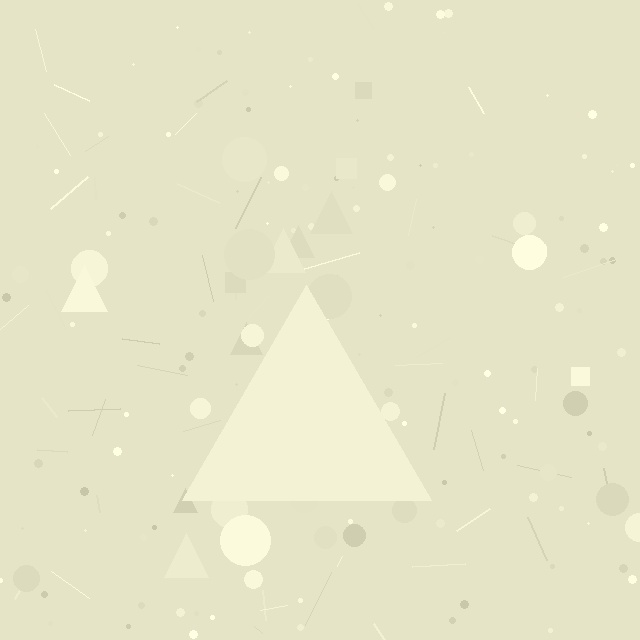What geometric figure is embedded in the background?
A triangle is embedded in the background.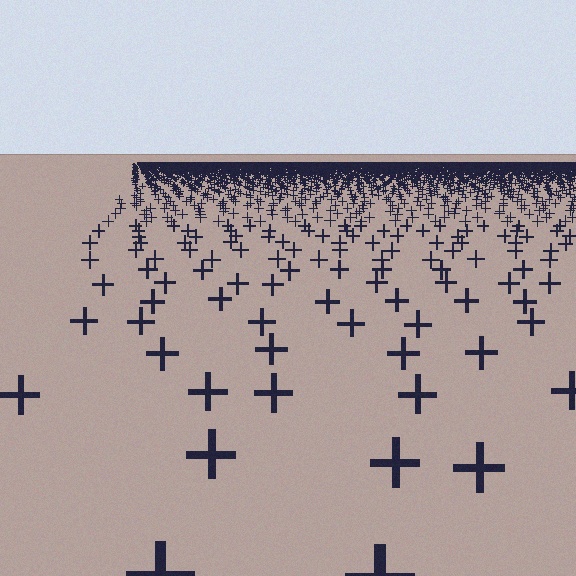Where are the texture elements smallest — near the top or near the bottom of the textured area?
Near the top.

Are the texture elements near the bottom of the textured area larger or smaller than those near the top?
Larger. Near the bottom, elements are closer to the viewer and appear at a bigger on-screen size.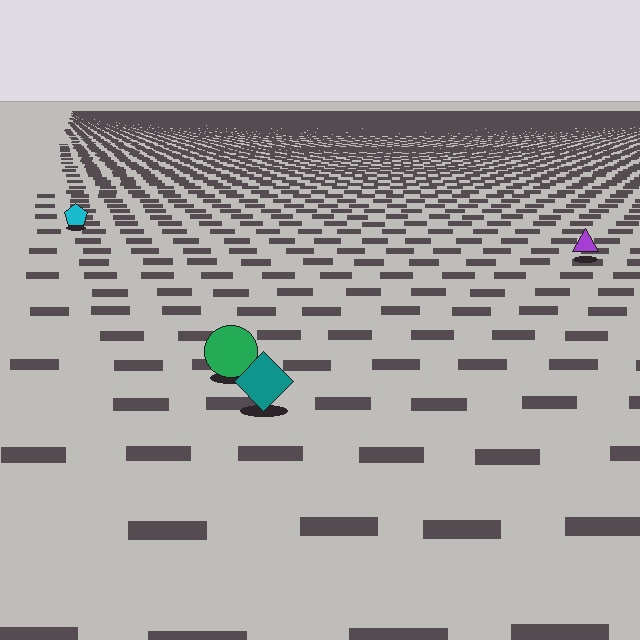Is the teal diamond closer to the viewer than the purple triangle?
Yes. The teal diamond is closer — you can tell from the texture gradient: the ground texture is coarser near it.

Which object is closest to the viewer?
The teal diamond is closest. The texture marks near it are larger and more spread out.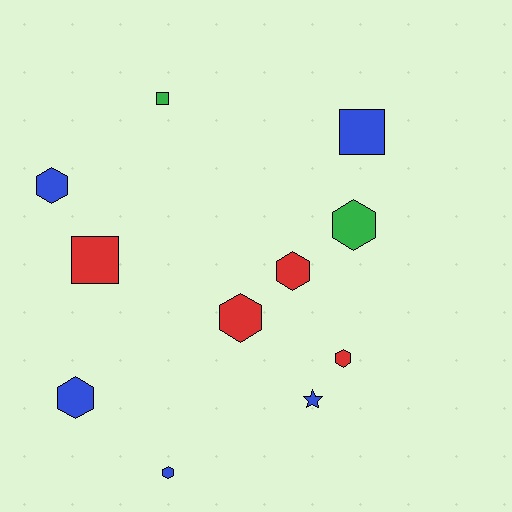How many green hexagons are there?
There is 1 green hexagon.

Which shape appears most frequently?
Hexagon, with 7 objects.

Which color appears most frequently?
Blue, with 5 objects.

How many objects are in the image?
There are 11 objects.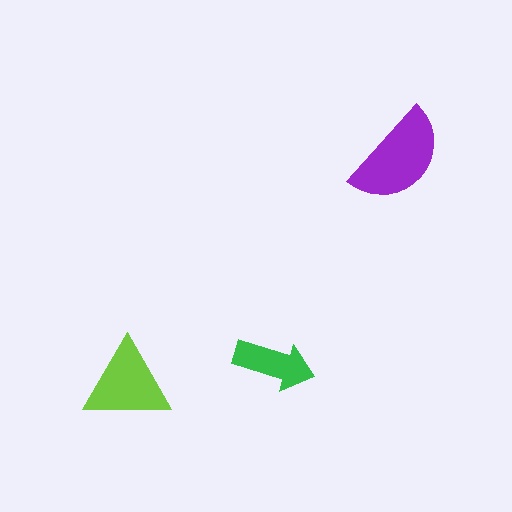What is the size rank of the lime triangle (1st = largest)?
2nd.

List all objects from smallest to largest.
The green arrow, the lime triangle, the purple semicircle.